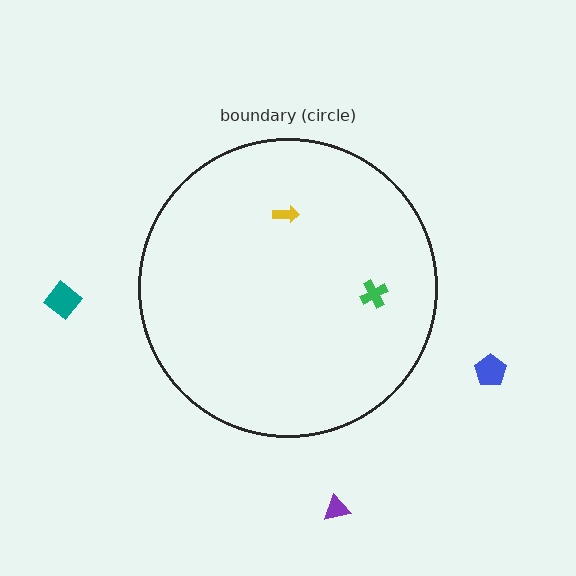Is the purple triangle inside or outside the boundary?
Outside.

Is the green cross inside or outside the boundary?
Inside.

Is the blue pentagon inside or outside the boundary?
Outside.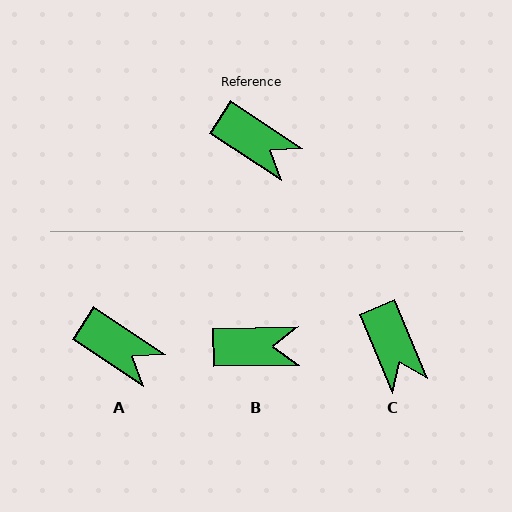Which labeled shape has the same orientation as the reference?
A.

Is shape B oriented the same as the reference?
No, it is off by about 34 degrees.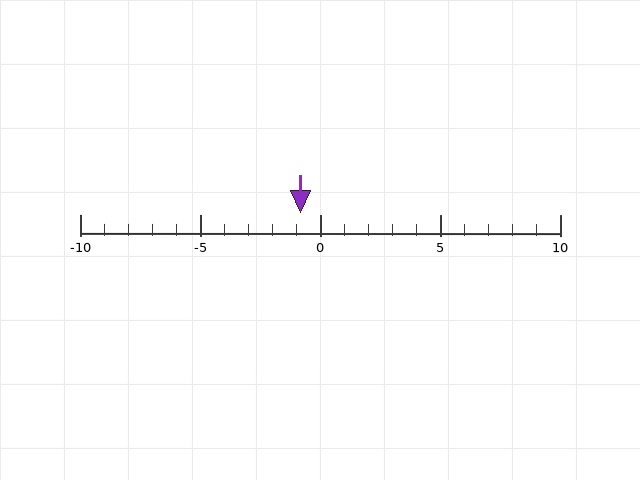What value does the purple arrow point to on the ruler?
The purple arrow points to approximately -1.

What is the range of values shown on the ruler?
The ruler shows values from -10 to 10.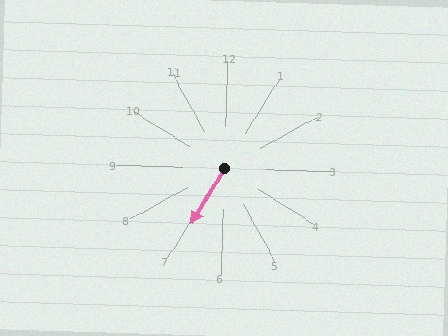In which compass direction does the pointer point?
Southwest.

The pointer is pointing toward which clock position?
Roughly 7 o'clock.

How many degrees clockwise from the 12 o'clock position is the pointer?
Approximately 209 degrees.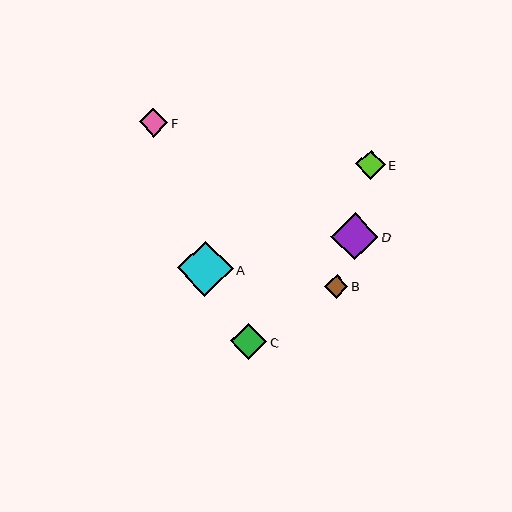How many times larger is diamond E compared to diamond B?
Diamond E is approximately 1.2 times the size of diamond B.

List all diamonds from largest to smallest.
From largest to smallest: A, D, C, E, F, B.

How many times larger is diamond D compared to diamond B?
Diamond D is approximately 2.0 times the size of diamond B.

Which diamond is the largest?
Diamond A is the largest with a size of approximately 55 pixels.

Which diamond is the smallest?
Diamond B is the smallest with a size of approximately 24 pixels.